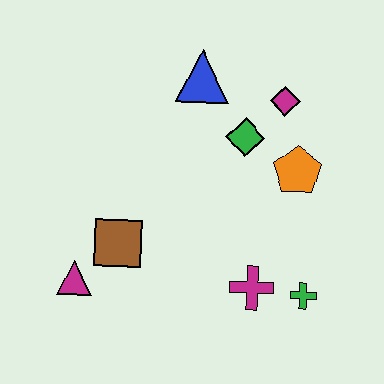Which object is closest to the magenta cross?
The green cross is closest to the magenta cross.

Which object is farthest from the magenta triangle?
The magenta diamond is farthest from the magenta triangle.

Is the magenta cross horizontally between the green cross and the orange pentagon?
No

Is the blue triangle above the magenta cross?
Yes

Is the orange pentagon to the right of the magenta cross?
Yes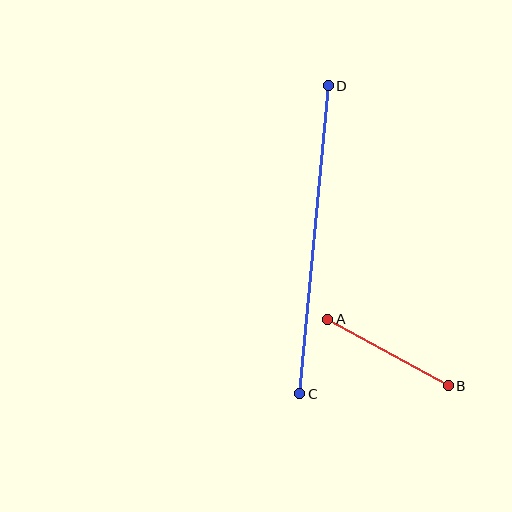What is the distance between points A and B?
The distance is approximately 138 pixels.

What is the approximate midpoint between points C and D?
The midpoint is at approximately (314, 240) pixels.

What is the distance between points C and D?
The distance is approximately 309 pixels.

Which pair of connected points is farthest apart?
Points C and D are farthest apart.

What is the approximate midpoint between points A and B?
The midpoint is at approximately (388, 353) pixels.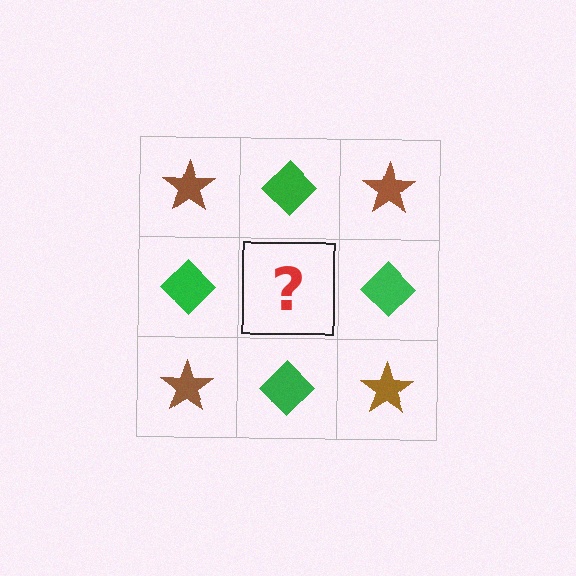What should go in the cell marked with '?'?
The missing cell should contain a brown star.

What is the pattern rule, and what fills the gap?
The rule is that it alternates brown star and green diamond in a checkerboard pattern. The gap should be filled with a brown star.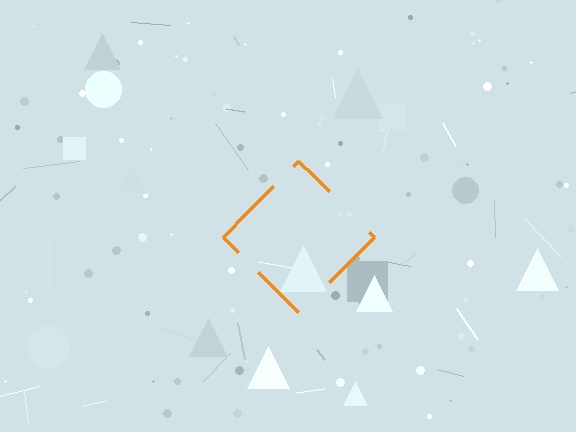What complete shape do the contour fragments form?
The contour fragments form a diamond.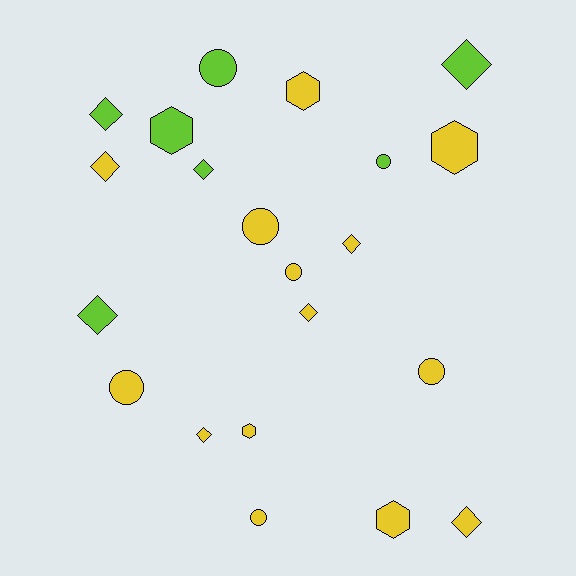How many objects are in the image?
There are 21 objects.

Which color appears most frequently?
Yellow, with 14 objects.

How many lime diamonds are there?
There are 4 lime diamonds.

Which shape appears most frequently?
Diamond, with 9 objects.